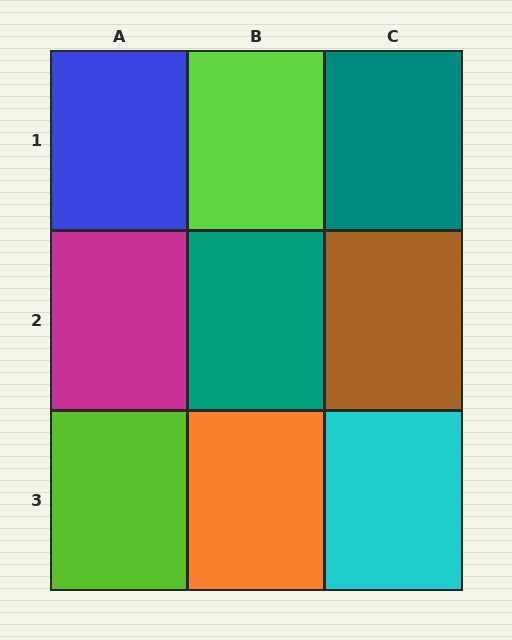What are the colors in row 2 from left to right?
Magenta, teal, brown.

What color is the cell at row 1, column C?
Teal.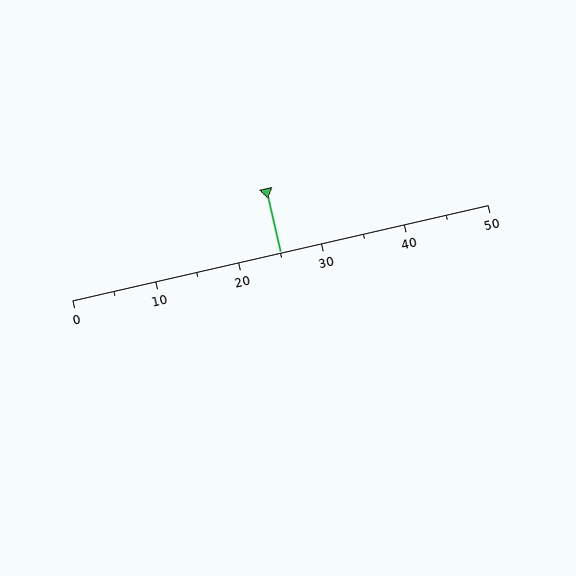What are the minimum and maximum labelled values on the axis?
The axis runs from 0 to 50.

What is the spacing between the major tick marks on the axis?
The major ticks are spaced 10 apart.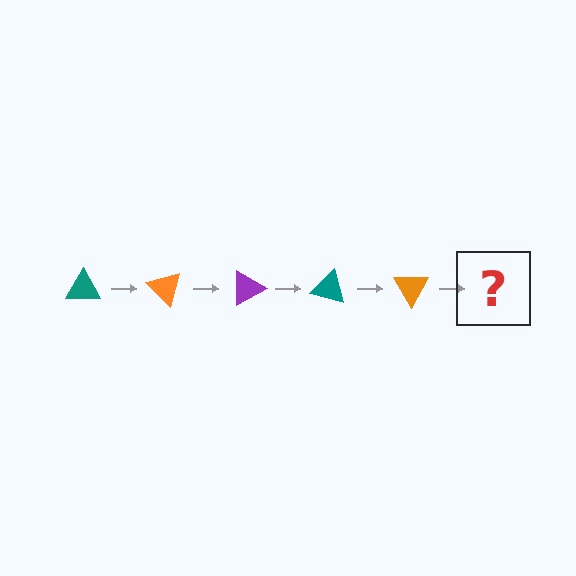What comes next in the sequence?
The next element should be a purple triangle, rotated 225 degrees from the start.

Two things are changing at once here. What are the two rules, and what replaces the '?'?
The two rules are that it rotates 45 degrees each step and the color cycles through teal, orange, and purple. The '?' should be a purple triangle, rotated 225 degrees from the start.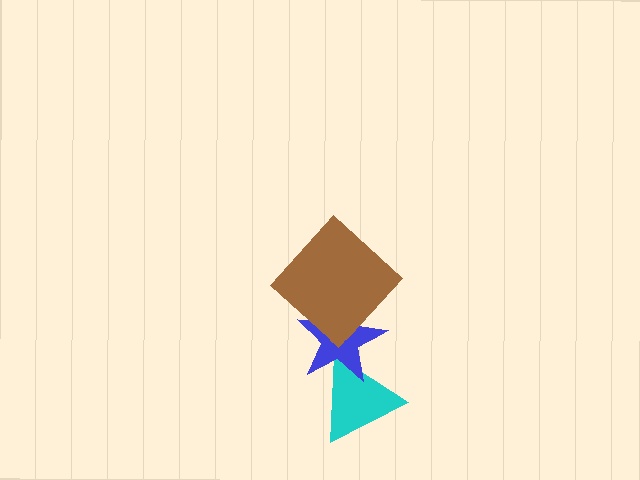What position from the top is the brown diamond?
The brown diamond is 1st from the top.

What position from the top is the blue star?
The blue star is 2nd from the top.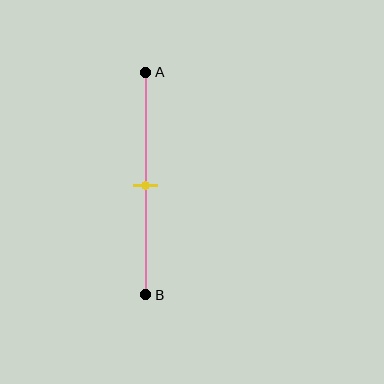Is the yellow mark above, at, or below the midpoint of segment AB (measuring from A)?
The yellow mark is approximately at the midpoint of segment AB.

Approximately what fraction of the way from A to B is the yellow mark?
The yellow mark is approximately 50% of the way from A to B.